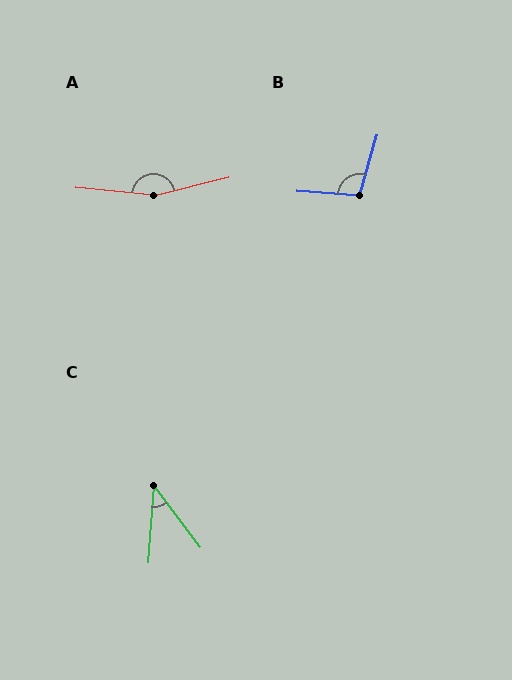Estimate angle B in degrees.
Approximately 102 degrees.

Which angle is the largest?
A, at approximately 161 degrees.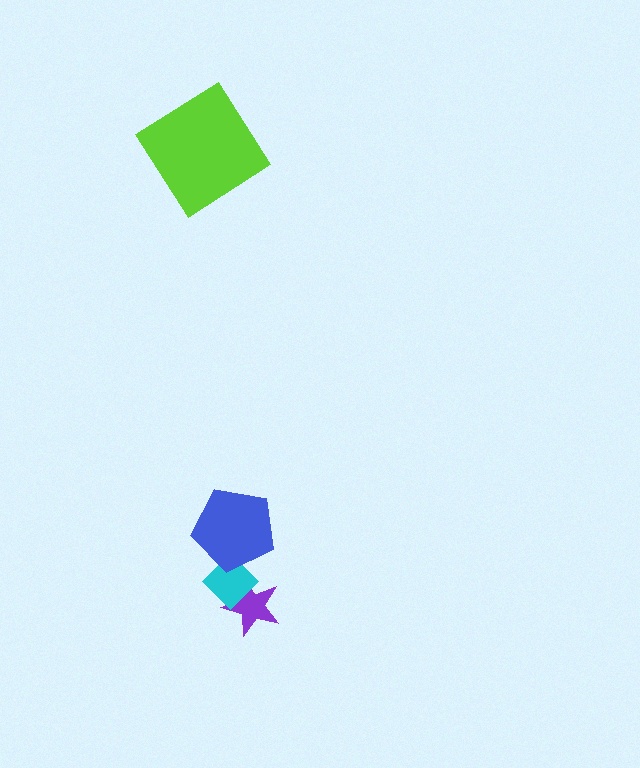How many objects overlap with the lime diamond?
0 objects overlap with the lime diamond.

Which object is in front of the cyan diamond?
The blue pentagon is in front of the cyan diamond.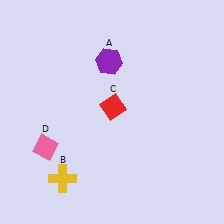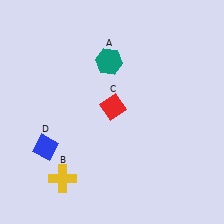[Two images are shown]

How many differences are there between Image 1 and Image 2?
There are 2 differences between the two images.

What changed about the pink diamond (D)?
In Image 1, D is pink. In Image 2, it changed to blue.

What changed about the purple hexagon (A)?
In Image 1, A is purple. In Image 2, it changed to teal.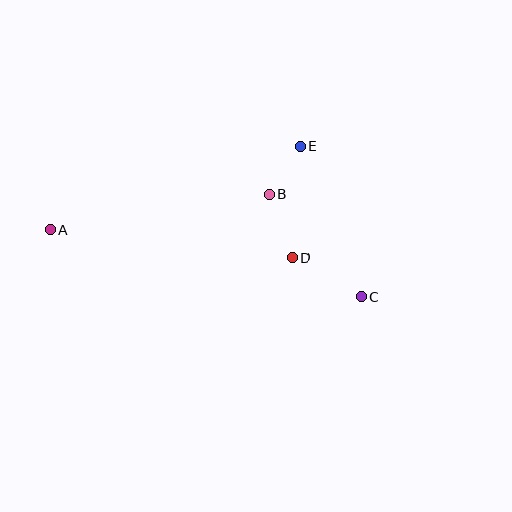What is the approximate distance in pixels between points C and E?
The distance between C and E is approximately 163 pixels.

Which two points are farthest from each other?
Points A and C are farthest from each other.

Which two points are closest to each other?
Points B and E are closest to each other.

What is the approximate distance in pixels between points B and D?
The distance between B and D is approximately 67 pixels.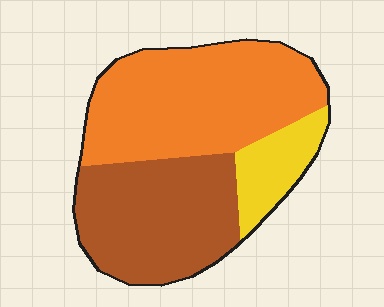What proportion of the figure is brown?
Brown takes up about three eighths (3/8) of the figure.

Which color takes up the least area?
Yellow, at roughly 15%.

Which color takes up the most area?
Orange, at roughly 50%.